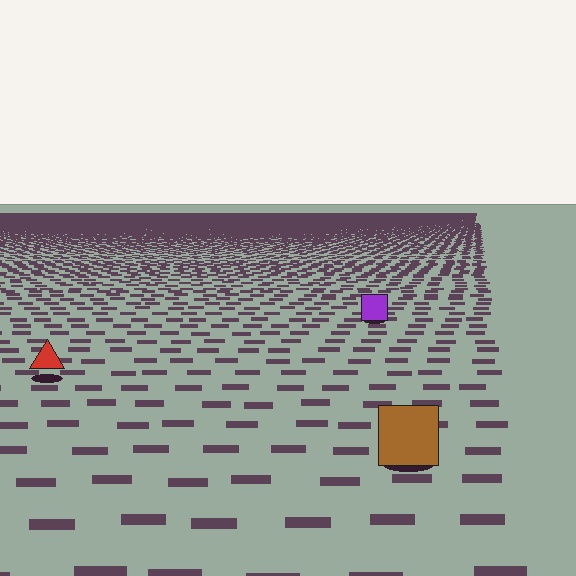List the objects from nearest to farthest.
From nearest to farthest: the brown square, the red triangle, the purple square.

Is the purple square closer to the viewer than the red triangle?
No. The red triangle is closer — you can tell from the texture gradient: the ground texture is coarser near it.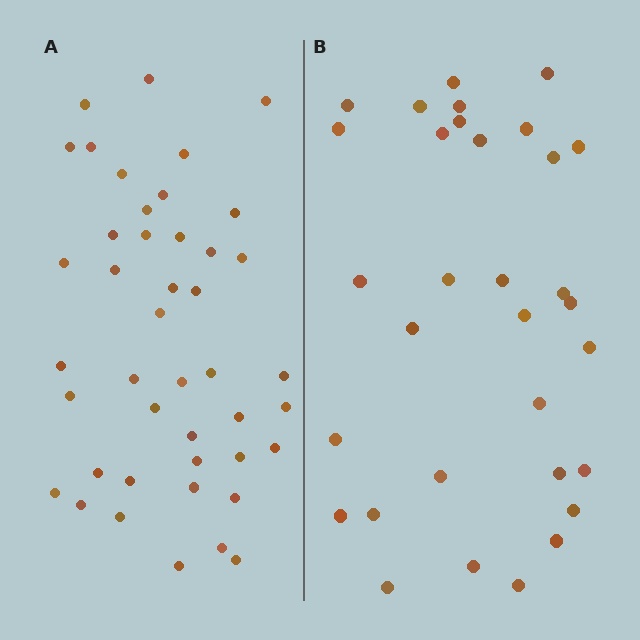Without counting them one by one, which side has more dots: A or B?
Region A (the left region) has more dots.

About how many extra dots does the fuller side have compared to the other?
Region A has roughly 12 or so more dots than region B.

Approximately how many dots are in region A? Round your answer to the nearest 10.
About 40 dots. (The exact count is 43, which rounds to 40.)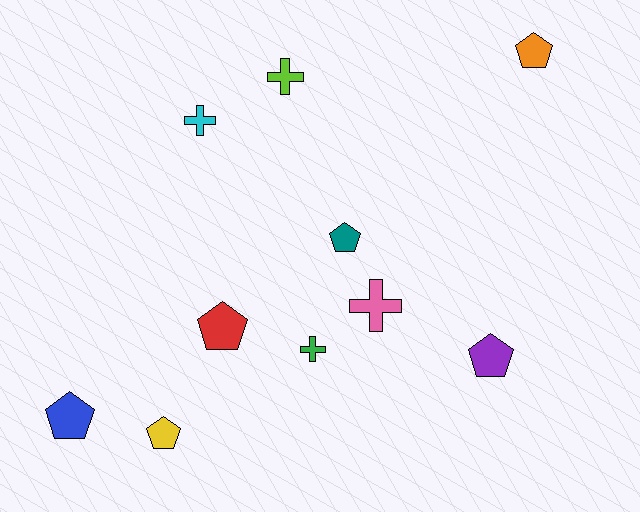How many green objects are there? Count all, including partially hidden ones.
There is 1 green object.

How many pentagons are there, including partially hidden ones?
There are 6 pentagons.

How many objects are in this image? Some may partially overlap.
There are 10 objects.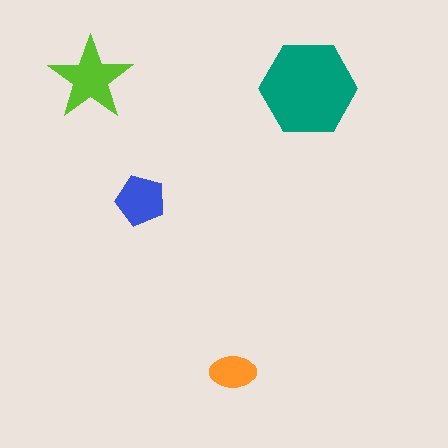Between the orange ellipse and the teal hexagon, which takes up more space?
The teal hexagon.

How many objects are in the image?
There are 4 objects in the image.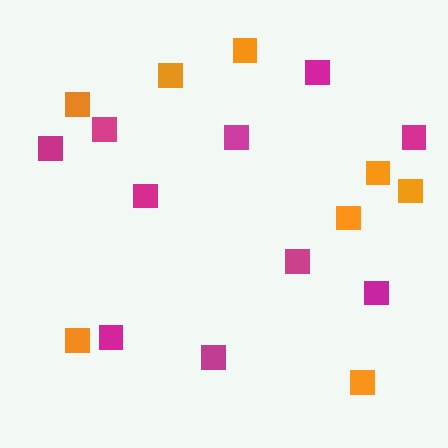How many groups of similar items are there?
There are 2 groups: one group of orange squares (8) and one group of magenta squares (10).